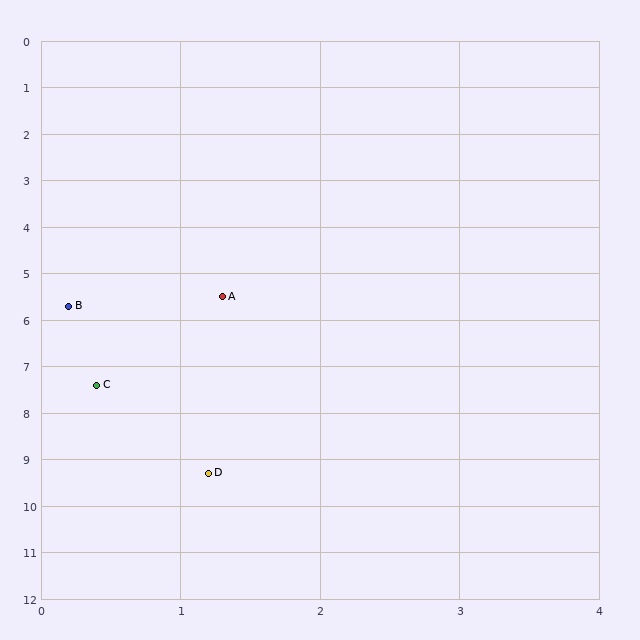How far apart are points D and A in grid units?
Points D and A are about 3.8 grid units apart.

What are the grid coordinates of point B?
Point B is at approximately (0.2, 5.7).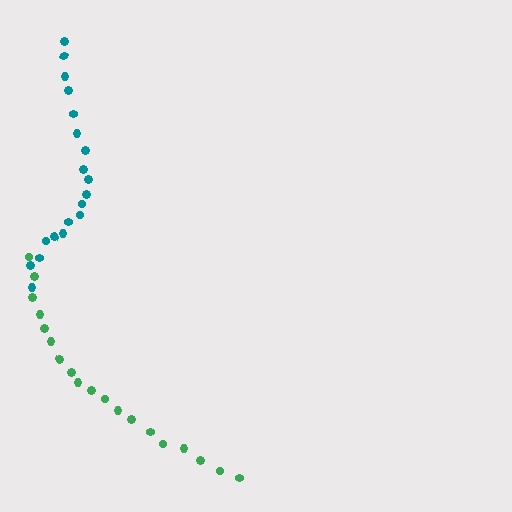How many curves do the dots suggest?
There are 2 distinct paths.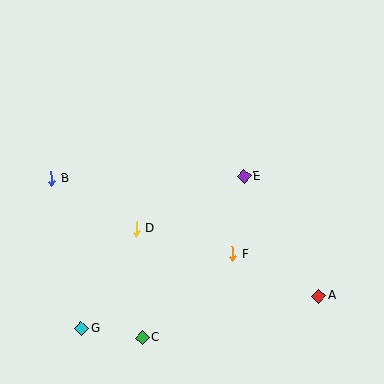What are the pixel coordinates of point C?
Point C is at (142, 337).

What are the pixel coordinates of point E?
Point E is at (244, 176).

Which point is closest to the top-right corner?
Point E is closest to the top-right corner.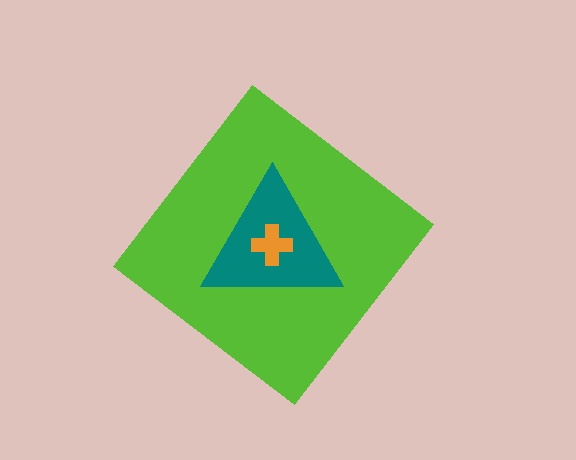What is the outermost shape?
The lime diamond.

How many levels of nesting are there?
3.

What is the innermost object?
The orange cross.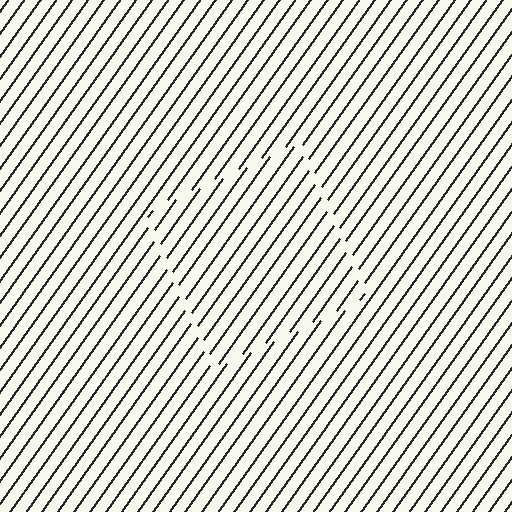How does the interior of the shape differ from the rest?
The interior of the shape contains the same grating, shifted by half a period — the contour is defined by the phase discontinuity where line-ends from the inner and outer gratings abut.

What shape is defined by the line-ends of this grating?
An illusory square. The interior of the shape contains the same grating, shifted by half a period — the contour is defined by the phase discontinuity where line-ends from the inner and outer gratings abut.